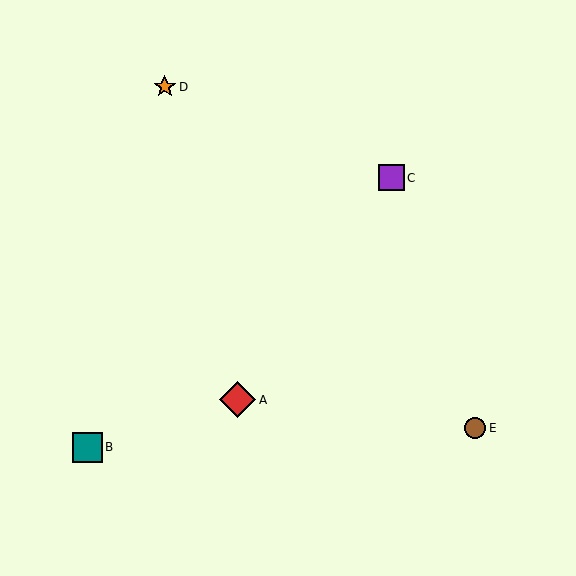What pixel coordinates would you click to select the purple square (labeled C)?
Click at (391, 178) to select the purple square C.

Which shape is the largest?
The red diamond (labeled A) is the largest.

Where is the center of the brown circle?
The center of the brown circle is at (475, 428).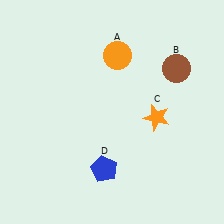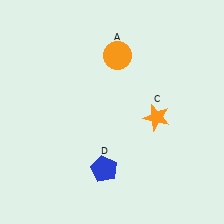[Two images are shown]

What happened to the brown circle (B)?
The brown circle (B) was removed in Image 2. It was in the top-right area of Image 1.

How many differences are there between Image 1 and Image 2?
There is 1 difference between the two images.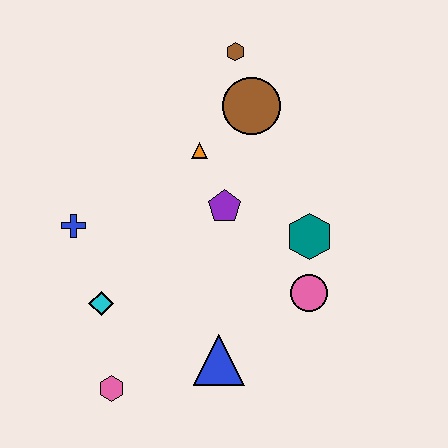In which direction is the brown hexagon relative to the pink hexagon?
The brown hexagon is above the pink hexagon.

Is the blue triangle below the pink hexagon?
No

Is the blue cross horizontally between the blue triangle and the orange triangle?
No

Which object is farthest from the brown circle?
The pink hexagon is farthest from the brown circle.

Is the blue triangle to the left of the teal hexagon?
Yes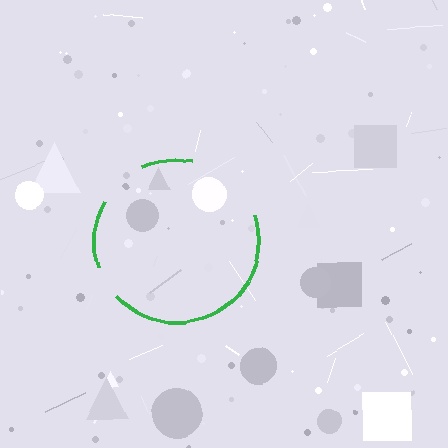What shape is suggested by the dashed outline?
The dashed outline suggests a circle.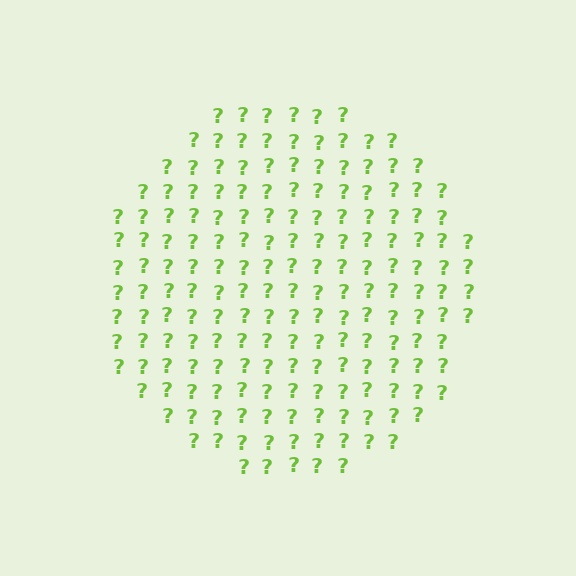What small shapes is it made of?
It is made of small question marks.